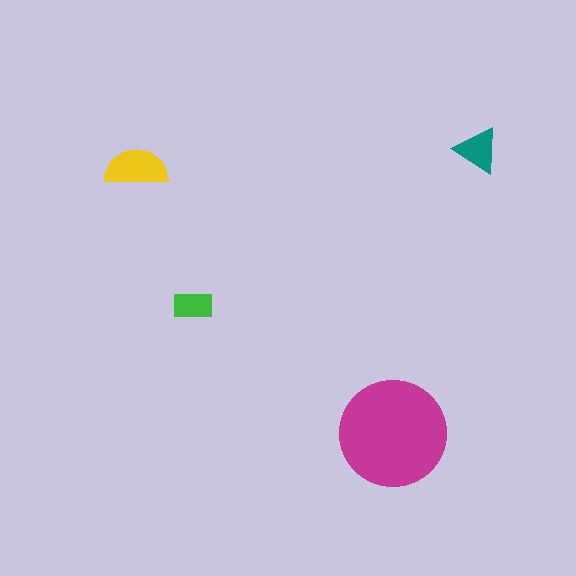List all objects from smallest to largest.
The green rectangle, the teal triangle, the yellow semicircle, the magenta circle.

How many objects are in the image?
There are 4 objects in the image.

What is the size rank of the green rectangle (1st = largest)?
4th.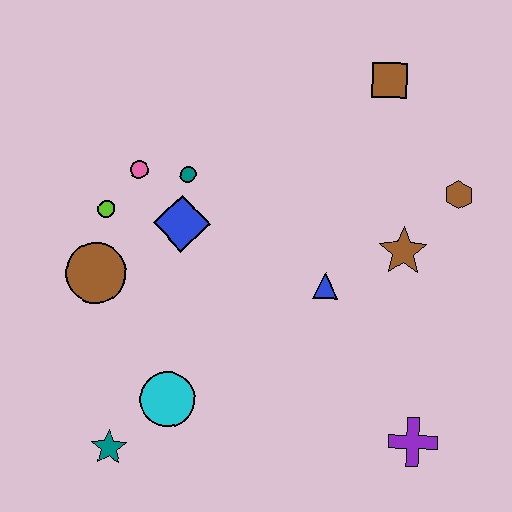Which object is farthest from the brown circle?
The brown hexagon is farthest from the brown circle.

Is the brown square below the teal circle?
No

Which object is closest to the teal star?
The cyan circle is closest to the teal star.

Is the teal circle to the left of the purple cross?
Yes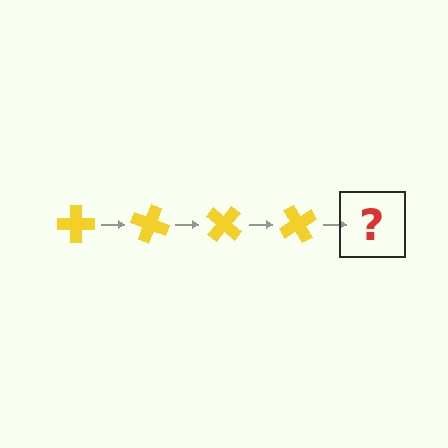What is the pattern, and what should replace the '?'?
The pattern is that the cross rotates 20 degrees each step. The '?' should be a yellow cross rotated 80 degrees.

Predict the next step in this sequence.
The next step is a yellow cross rotated 80 degrees.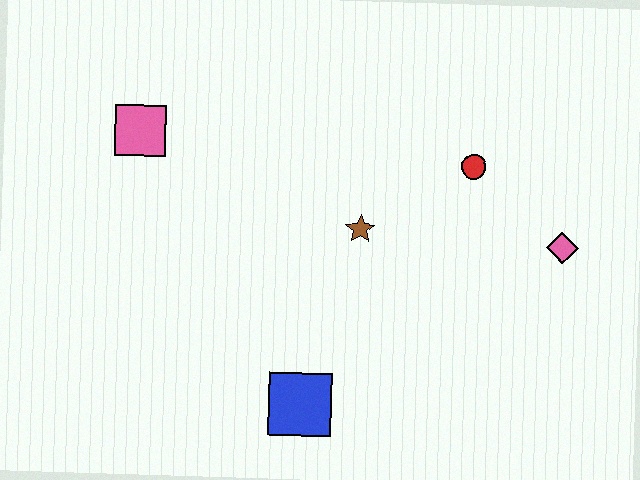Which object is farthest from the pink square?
The pink diamond is farthest from the pink square.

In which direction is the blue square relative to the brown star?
The blue square is below the brown star.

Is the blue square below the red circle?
Yes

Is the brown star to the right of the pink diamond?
No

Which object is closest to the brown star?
The red circle is closest to the brown star.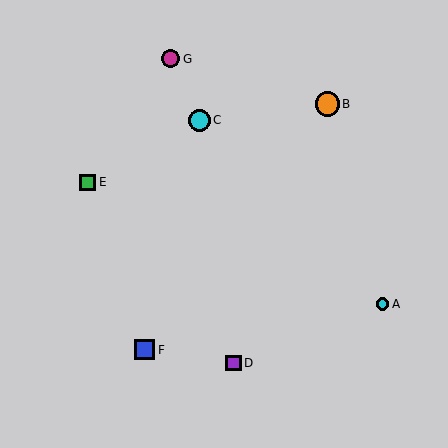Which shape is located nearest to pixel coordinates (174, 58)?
The magenta circle (labeled G) at (171, 59) is nearest to that location.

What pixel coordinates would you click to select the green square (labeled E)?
Click at (88, 182) to select the green square E.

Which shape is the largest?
The orange circle (labeled B) is the largest.